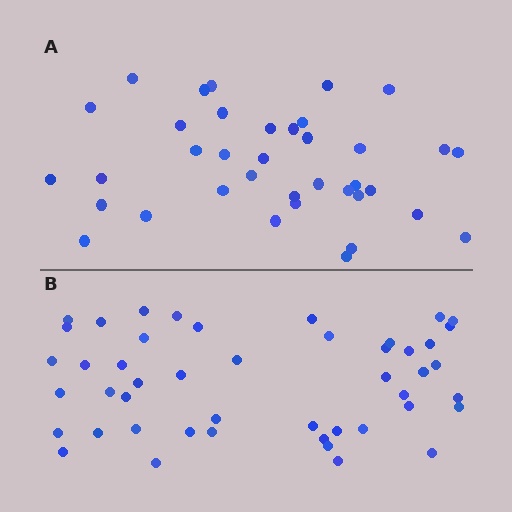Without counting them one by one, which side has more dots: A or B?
Region B (the bottom region) has more dots.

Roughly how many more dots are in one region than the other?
Region B has roughly 10 or so more dots than region A.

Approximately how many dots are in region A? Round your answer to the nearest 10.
About 40 dots. (The exact count is 37, which rounds to 40.)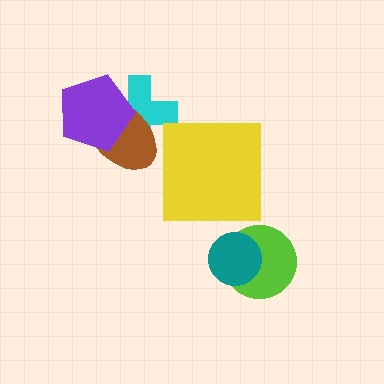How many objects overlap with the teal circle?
1 object overlaps with the teal circle.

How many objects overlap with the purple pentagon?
2 objects overlap with the purple pentagon.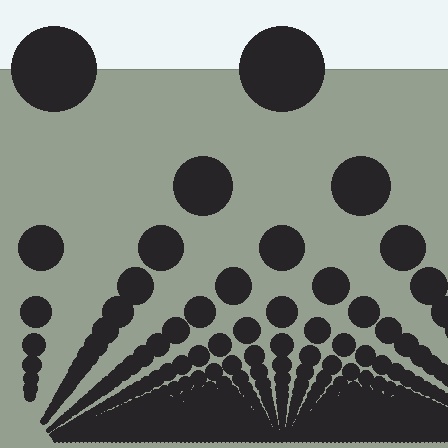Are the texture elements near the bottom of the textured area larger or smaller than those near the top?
Smaller. The gradient is inverted — elements near the bottom are smaller and denser.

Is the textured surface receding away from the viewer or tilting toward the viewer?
The surface appears to tilt toward the viewer. Texture elements get larger and sparser toward the top.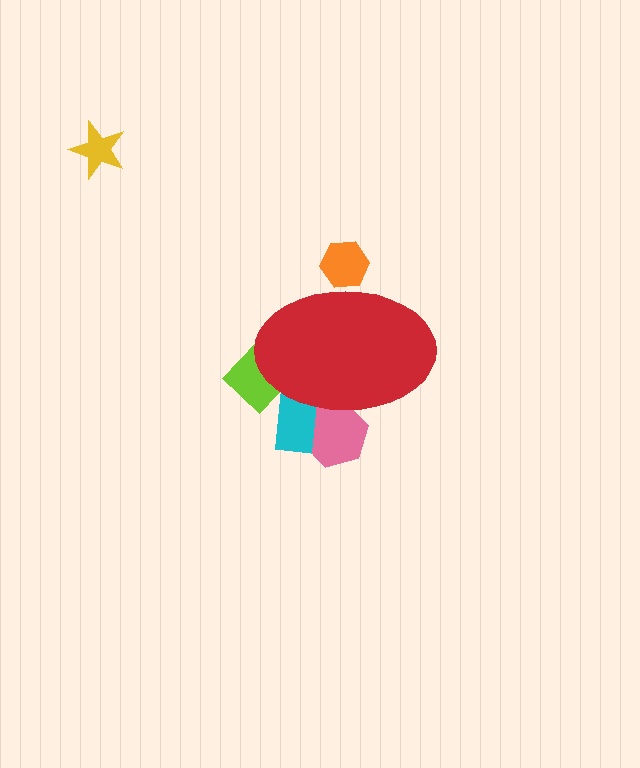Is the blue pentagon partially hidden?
Yes, the blue pentagon is partially hidden behind the red ellipse.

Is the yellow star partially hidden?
No, the yellow star is fully visible.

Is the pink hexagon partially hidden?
Yes, the pink hexagon is partially hidden behind the red ellipse.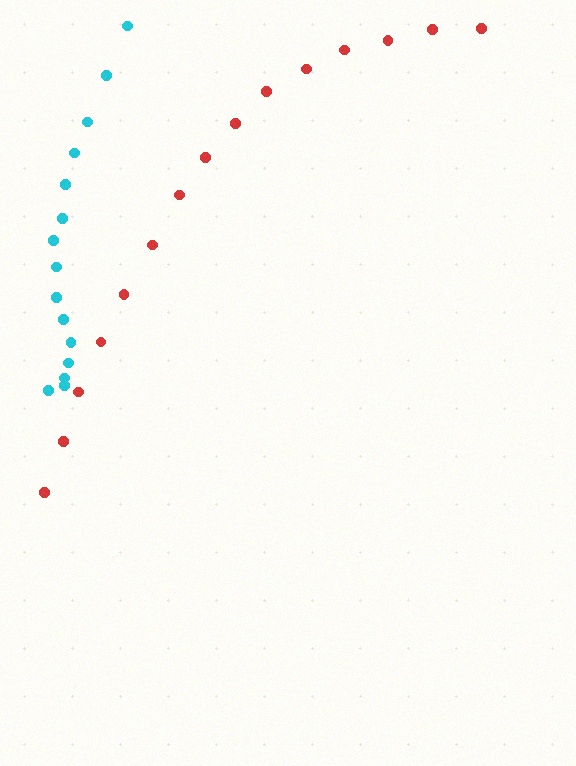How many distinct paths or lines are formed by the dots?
There are 2 distinct paths.